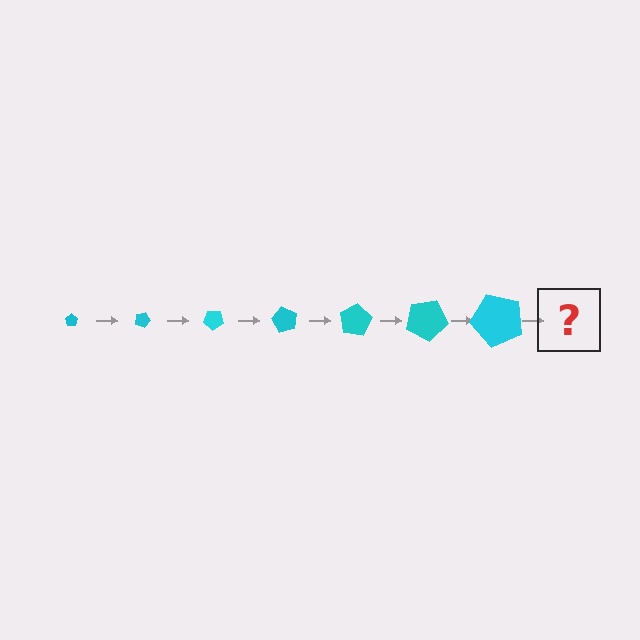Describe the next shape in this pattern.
It should be a pentagon, larger than the previous one and rotated 140 degrees from the start.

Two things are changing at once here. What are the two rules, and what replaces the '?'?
The two rules are that the pentagon grows larger each step and it rotates 20 degrees each step. The '?' should be a pentagon, larger than the previous one and rotated 140 degrees from the start.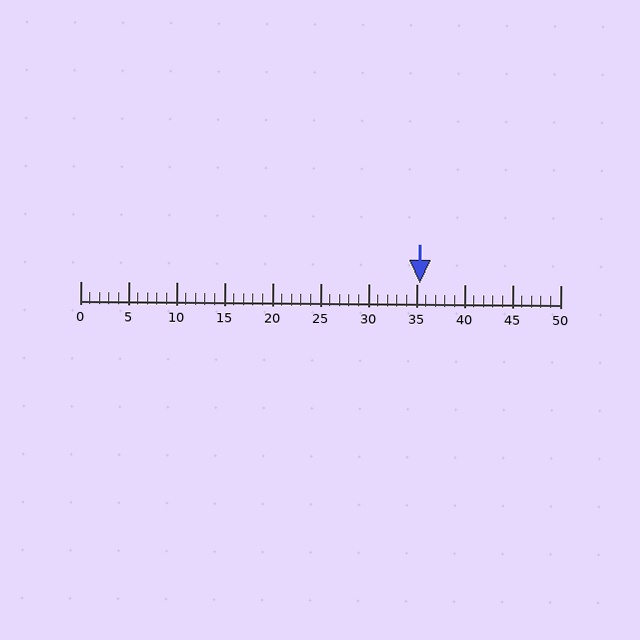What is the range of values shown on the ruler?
The ruler shows values from 0 to 50.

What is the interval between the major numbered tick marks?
The major tick marks are spaced 5 units apart.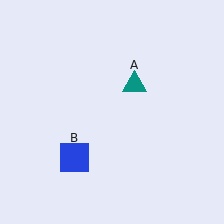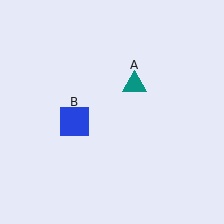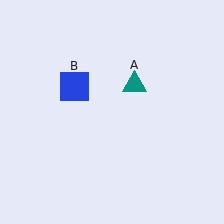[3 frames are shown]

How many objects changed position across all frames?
1 object changed position: blue square (object B).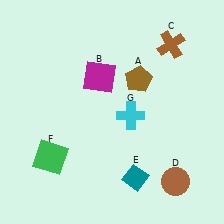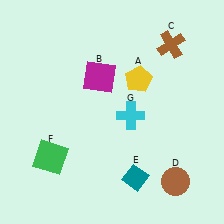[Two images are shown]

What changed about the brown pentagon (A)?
In Image 1, A is brown. In Image 2, it changed to yellow.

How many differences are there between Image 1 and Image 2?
There is 1 difference between the two images.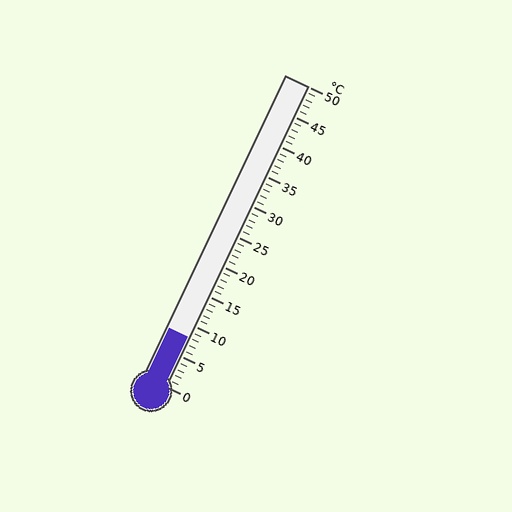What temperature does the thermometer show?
The thermometer shows approximately 8°C.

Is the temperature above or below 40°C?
The temperature is below 40°C.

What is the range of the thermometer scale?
The thermometer scale ranges from 0°C to 50°C.